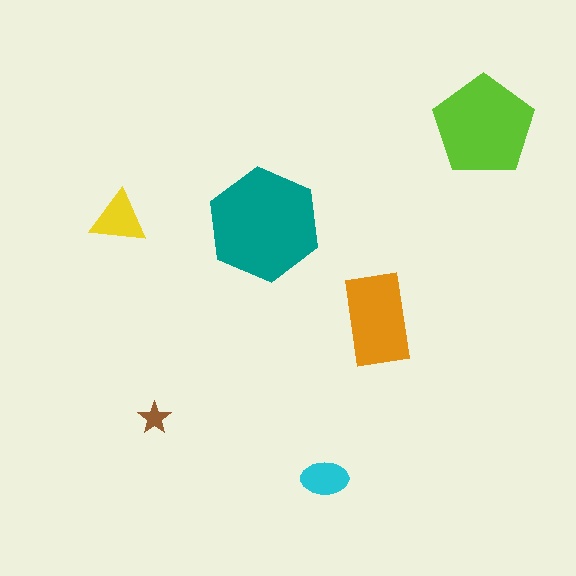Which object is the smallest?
The brown star.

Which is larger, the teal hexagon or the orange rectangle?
The teal hexagon.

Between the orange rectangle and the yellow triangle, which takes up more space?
The orange rectangle.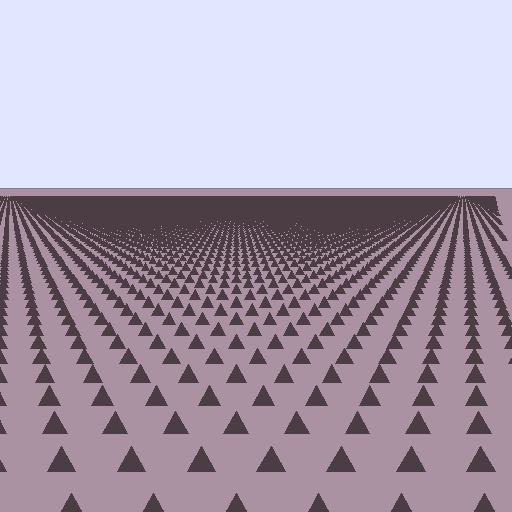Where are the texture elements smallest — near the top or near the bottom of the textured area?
Near the top.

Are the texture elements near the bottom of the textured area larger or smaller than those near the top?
Larger. Near the bottom, elements are closer to the viewer and appear at a bigger on-screen size.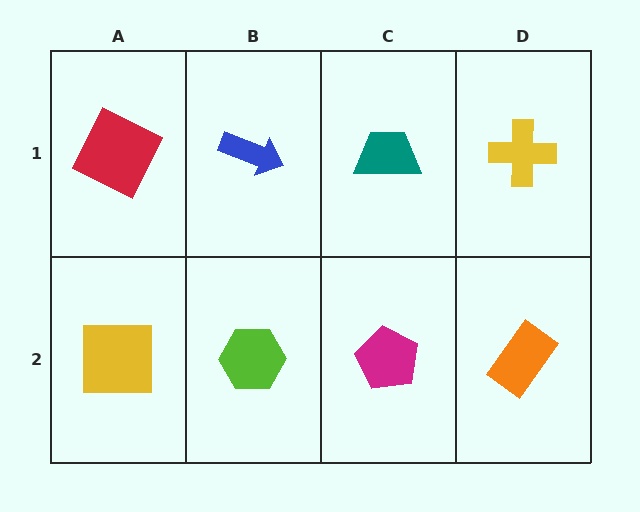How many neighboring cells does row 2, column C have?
3.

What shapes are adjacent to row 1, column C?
A magenta pentagon (row 2, column C), a blue arrow (row 1, column B), a yellow cross (row 1, column D).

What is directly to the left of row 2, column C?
A lime hexagon.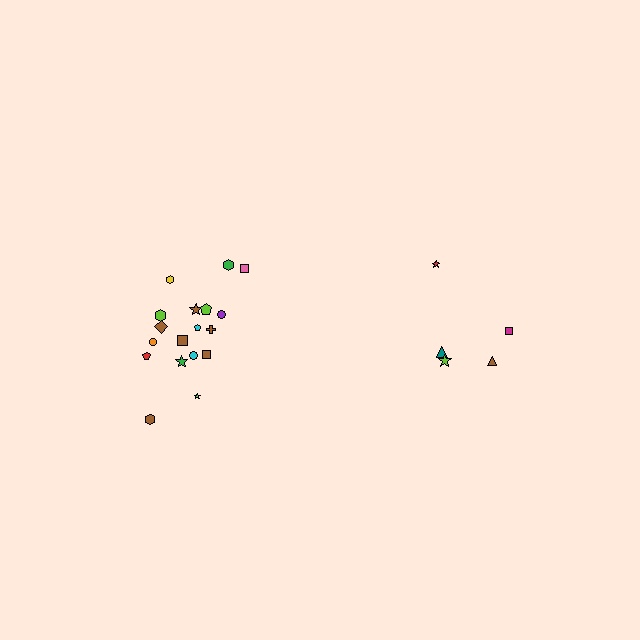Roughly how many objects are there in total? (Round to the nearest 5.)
Roughly 25 objects in total.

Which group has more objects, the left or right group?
The left group.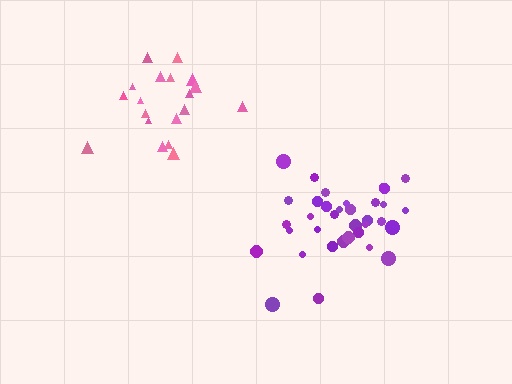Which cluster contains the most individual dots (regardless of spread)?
Purple (35).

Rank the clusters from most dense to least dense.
pink, purple.